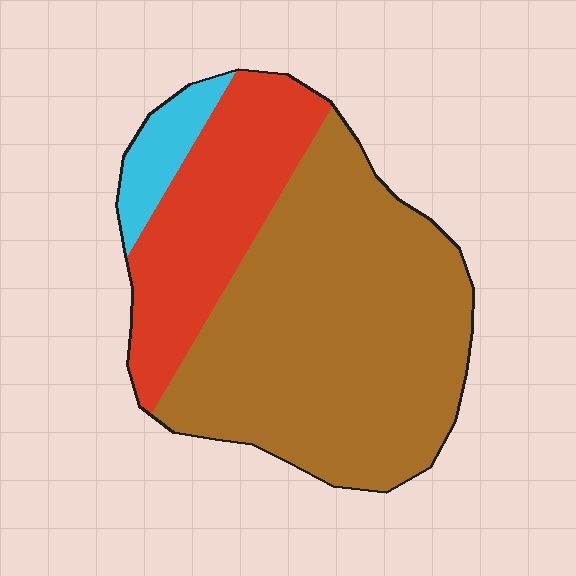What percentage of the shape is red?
Red takes up about one quarter (1/4) of the shape.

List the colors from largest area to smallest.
From largest to smallest: brown, red, cyan.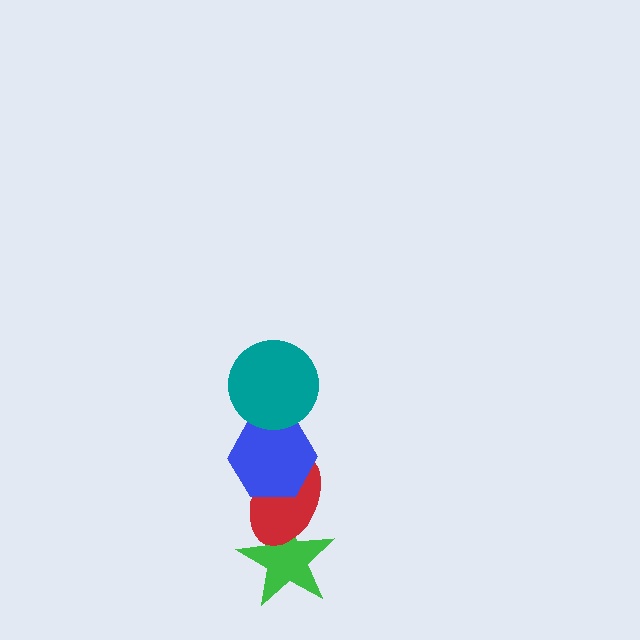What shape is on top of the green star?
The red ellipse is on top of the green star.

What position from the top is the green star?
The green star is 4th from the top.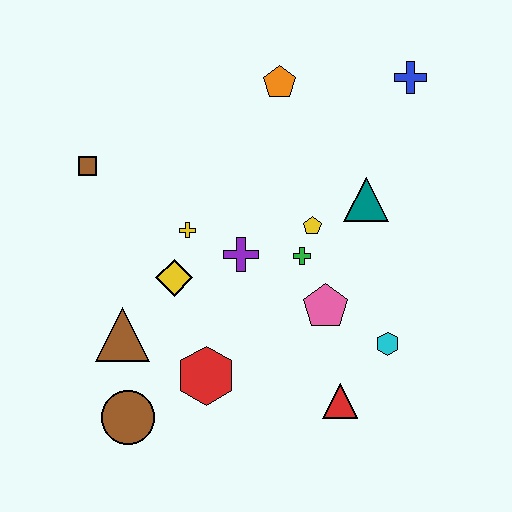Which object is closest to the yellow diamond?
The yellow cross is closest to the yellow diamond.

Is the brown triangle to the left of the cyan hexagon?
Yes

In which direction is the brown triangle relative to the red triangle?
The brown triangle is to the left of the red triangle.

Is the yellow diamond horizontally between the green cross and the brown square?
Yes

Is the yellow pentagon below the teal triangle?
Yes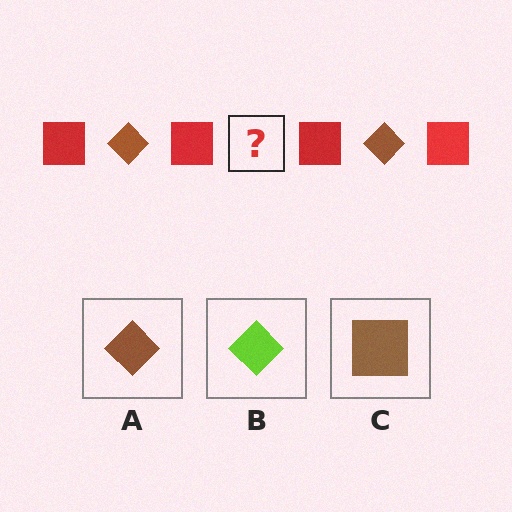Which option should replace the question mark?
Option A.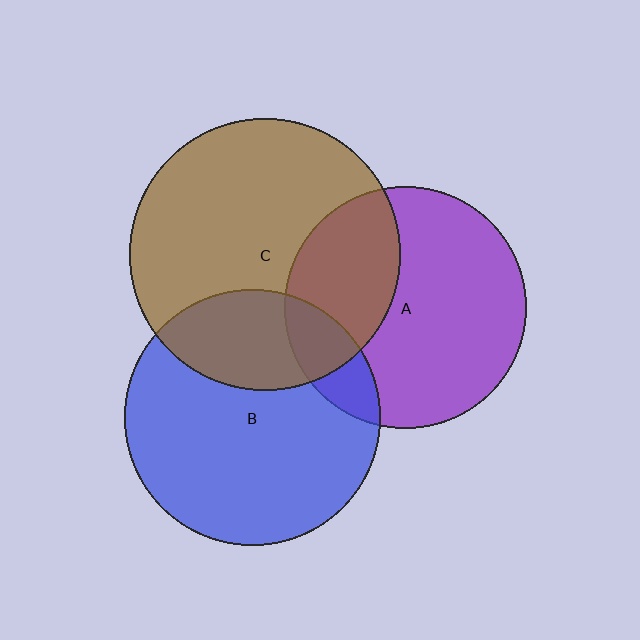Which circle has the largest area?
Circle C (brown).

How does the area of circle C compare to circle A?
Approximately 1.3 times.